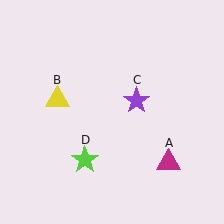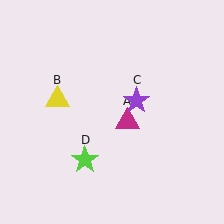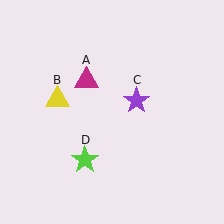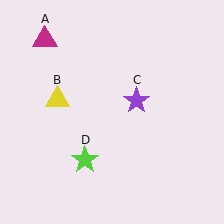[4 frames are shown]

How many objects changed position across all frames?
1 object changed position: magenta triangle (object A).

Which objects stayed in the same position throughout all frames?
Yellow triangle (object B) and purple star (object C) and lime star (object D) remained stationary.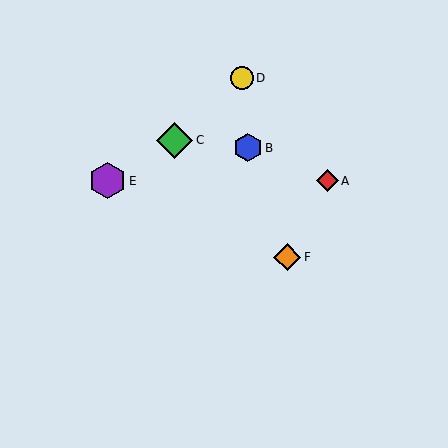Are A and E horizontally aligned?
Yes, both are at y≈181.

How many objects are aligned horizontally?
2 objects (A, E) are aligned horizontally.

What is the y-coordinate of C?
Object C is at y≈140.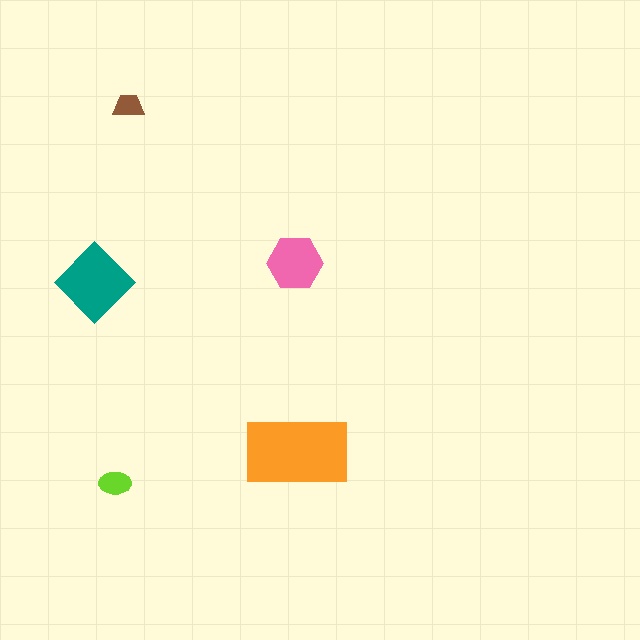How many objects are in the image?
There are 5 objects in the image.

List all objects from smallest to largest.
The brown trapezoid, the lime ellipse, the pink hexagon, the teal diamond, the orange rectangle.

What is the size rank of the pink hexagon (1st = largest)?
3rd.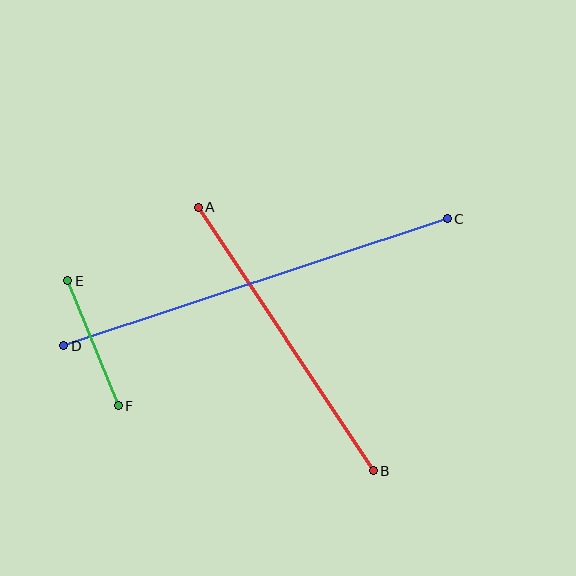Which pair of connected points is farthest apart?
Points C and D are farthest apart.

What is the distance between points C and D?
The distance is approximately 404 pixels.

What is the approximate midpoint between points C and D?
The midpoint is at approximately (256, 282) pixels.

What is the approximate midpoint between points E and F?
The midpoint is at approximately (93, 343) pixels.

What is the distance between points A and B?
The distance is approximately 316 pixels.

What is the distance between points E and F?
The distance is approximately 135 pixels.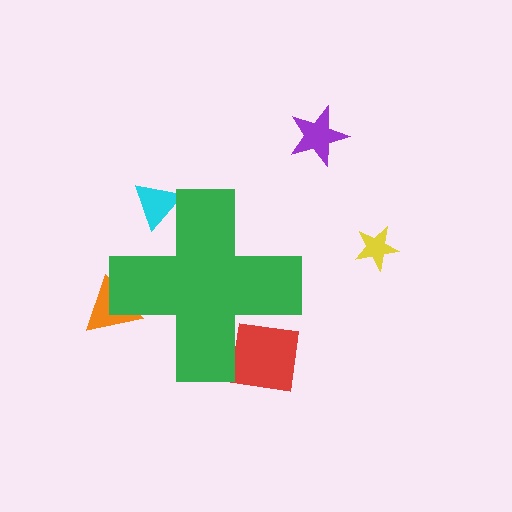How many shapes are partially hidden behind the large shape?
3 shapes are partially hidden.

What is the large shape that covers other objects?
A green cross.